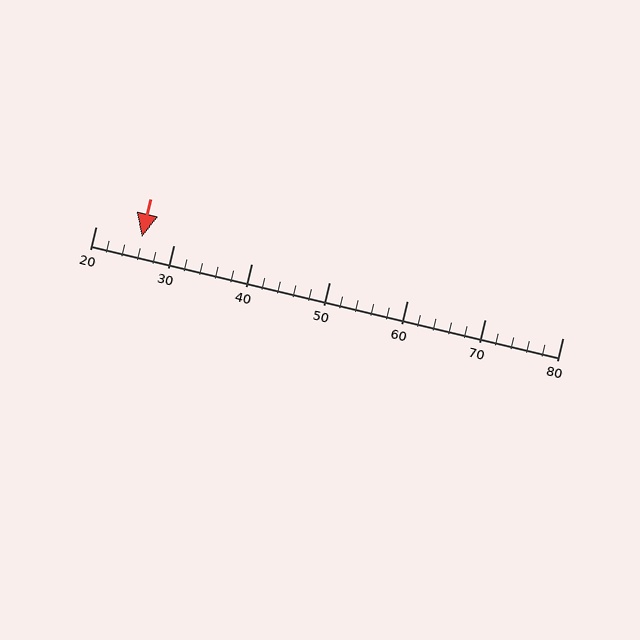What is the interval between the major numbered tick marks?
The major tick marks are spaced 10 units apart.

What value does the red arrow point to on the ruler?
The red arrow points to approximately 26.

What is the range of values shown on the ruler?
The ruler shows values from 20 to 80.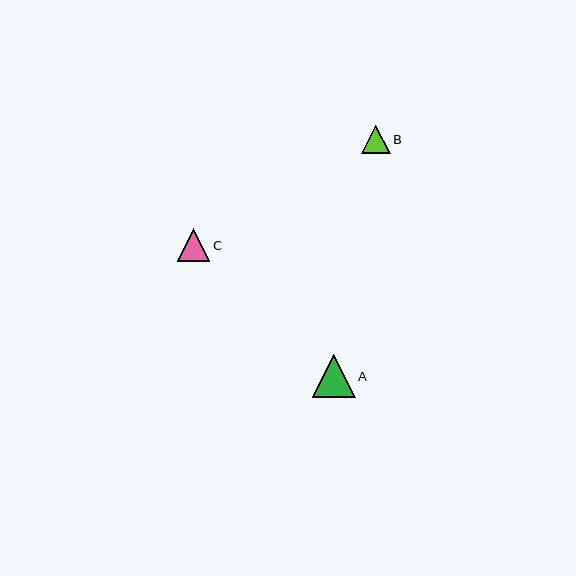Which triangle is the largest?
Triangle A is the largest with a size of approximately 43 pixels.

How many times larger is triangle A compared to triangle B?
Triangle A is approximately 1.5 times the size of triangle B.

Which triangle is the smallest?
Triangle B is the smallest with a size of approximately 29 pixels.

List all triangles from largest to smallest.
From largest to smallest: A, C, B.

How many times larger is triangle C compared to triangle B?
Triangle C is approximately 1.1 times the size of triangle B.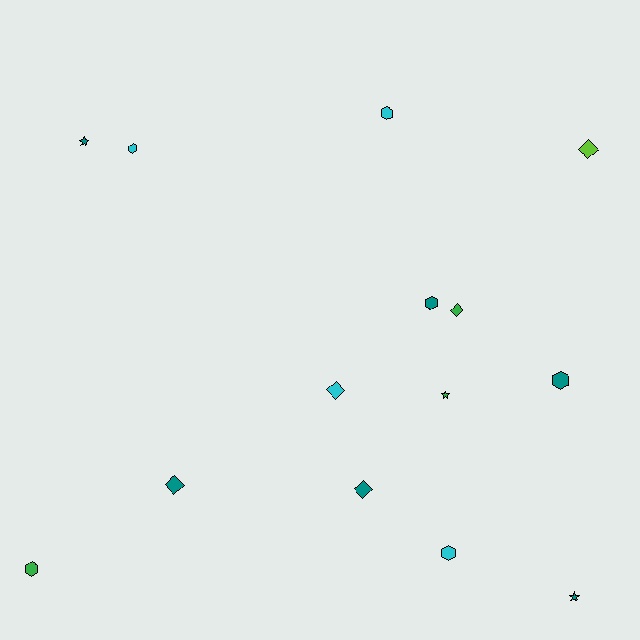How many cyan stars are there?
There are no cyan stars.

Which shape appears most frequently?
Hexagon, with 6 objects.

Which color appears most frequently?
Teal, with 6 objects.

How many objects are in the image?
There are 14 objects.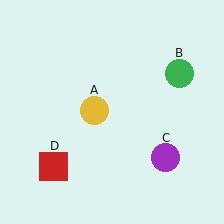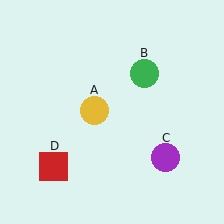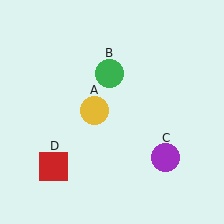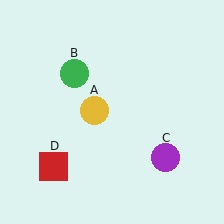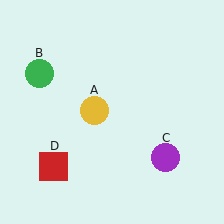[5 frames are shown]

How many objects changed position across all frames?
1 object changed position: green circle (object B).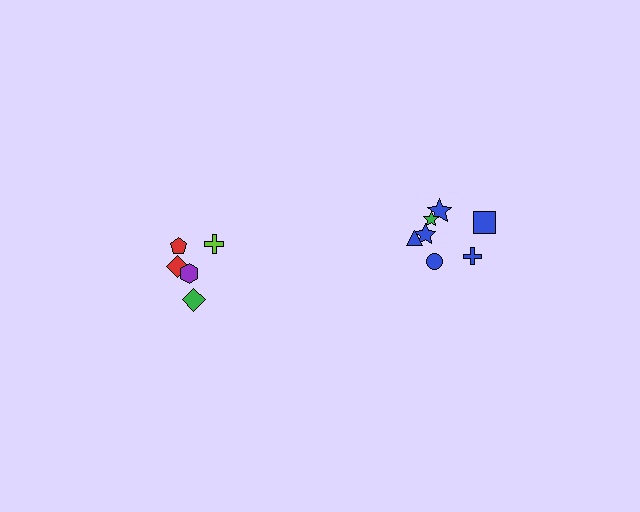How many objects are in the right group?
There are 7 objects.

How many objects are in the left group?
There are 5 objects.